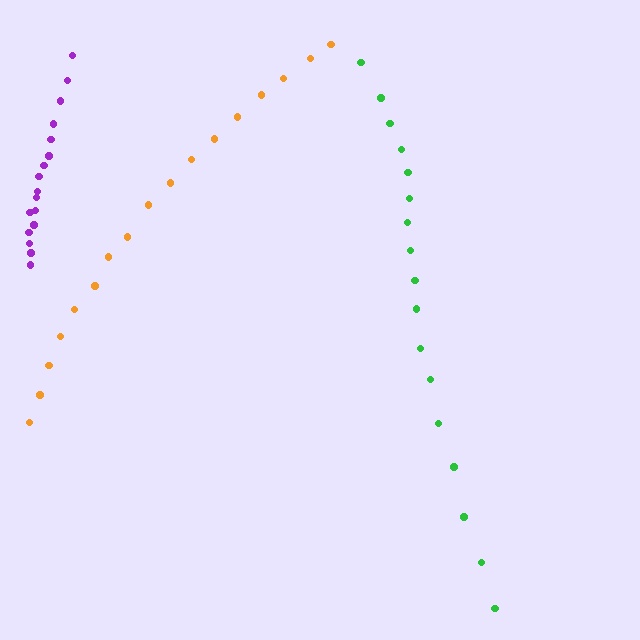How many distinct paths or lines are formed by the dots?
There are 3 distinct paths.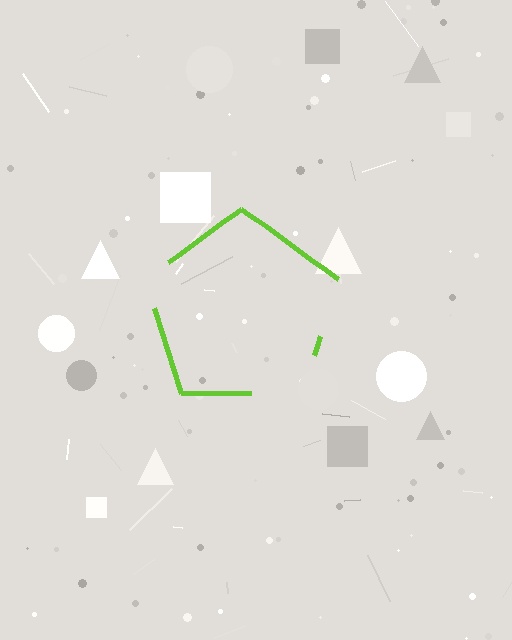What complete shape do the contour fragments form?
The contour fragments form a pentagon.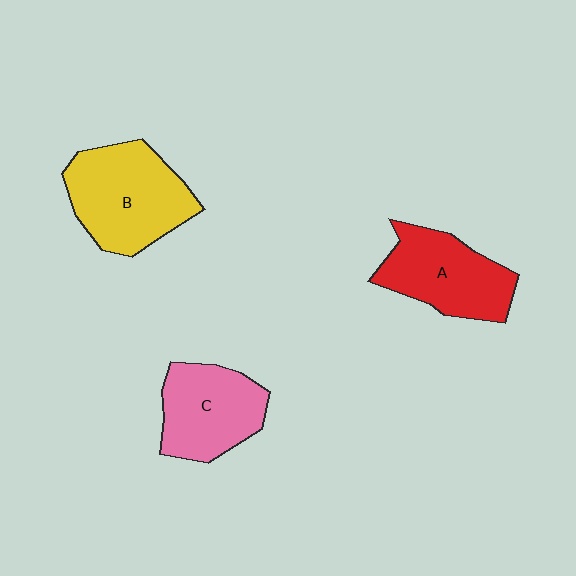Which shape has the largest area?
Shape B (yellow).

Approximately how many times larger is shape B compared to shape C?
Approximately 1.3 times.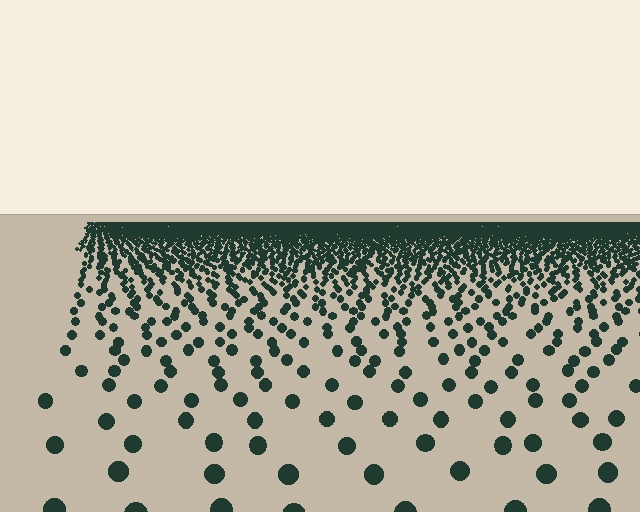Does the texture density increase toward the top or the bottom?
Density increases toward the top.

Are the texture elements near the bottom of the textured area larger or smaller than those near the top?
Larger. Near the bottom, elements are closer to the viewer and appear at a bigger on-screen size.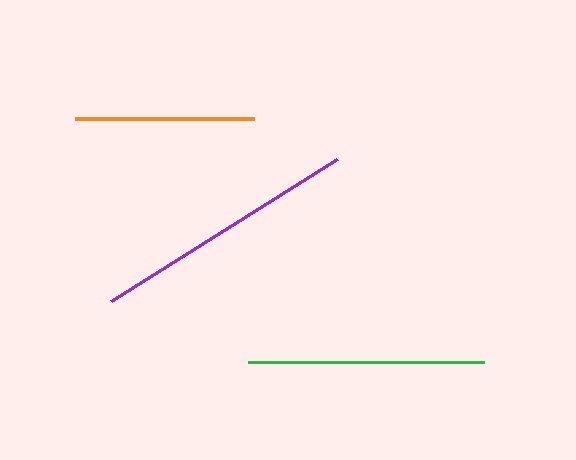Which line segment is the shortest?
The orange line is the shortest at approximately 179 pixels.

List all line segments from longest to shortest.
From longest to shortest: purple, green, orange.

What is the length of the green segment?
The green segment is approximately 236 pixels long.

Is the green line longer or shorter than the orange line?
The green line is longer than the orange line.